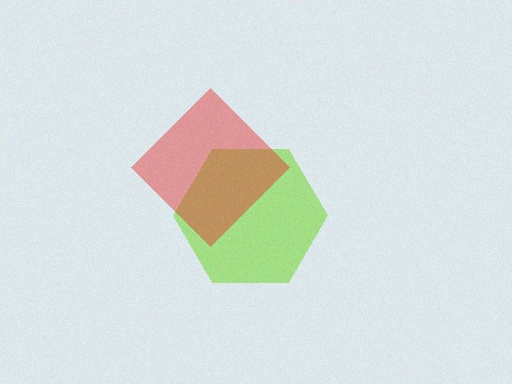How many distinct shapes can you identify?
There are 2 distinct shapes: a lime hexagon, a red diamond.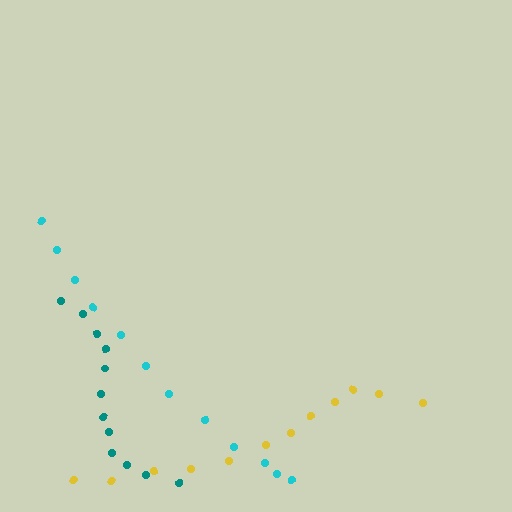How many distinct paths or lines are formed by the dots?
There are 3 distinct paths.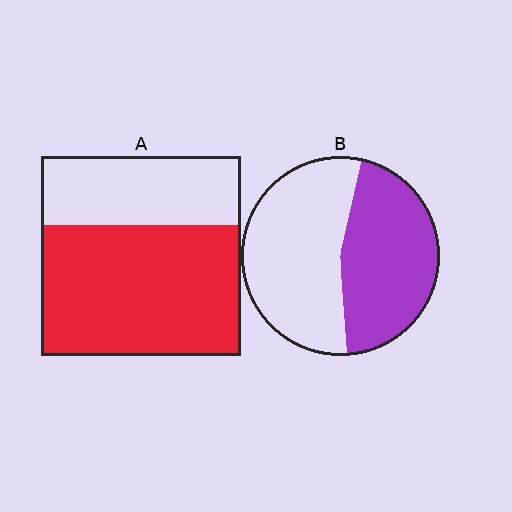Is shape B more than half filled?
No.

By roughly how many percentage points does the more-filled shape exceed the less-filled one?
By roughly 20 percentage points (A over B).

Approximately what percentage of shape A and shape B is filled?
A is approximately 65% and B is approximately 45%.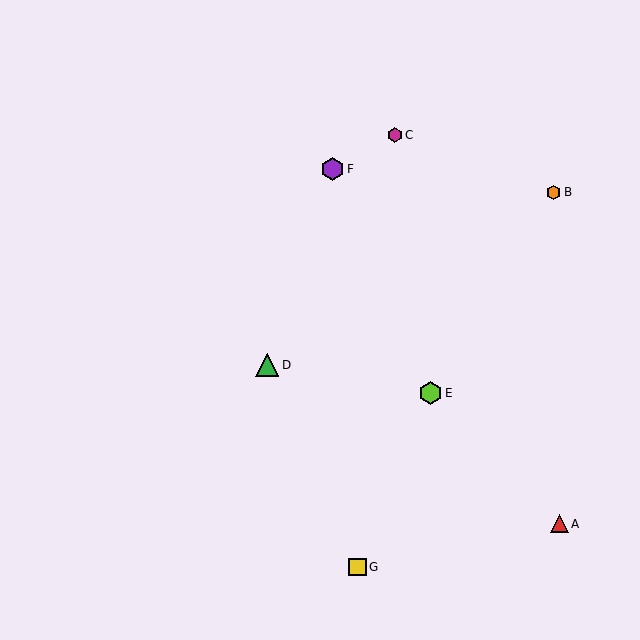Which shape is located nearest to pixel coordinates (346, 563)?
The yellow square (labeled G) at (357, 567) is nearest to that location.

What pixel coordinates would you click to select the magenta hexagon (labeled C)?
Click at (395, 135) to select the magenta hexagon C.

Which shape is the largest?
The green triangle (labeled D) is the largest.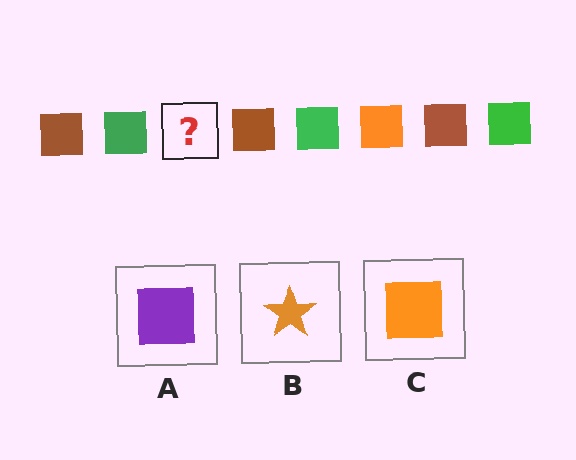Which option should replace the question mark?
Option C.